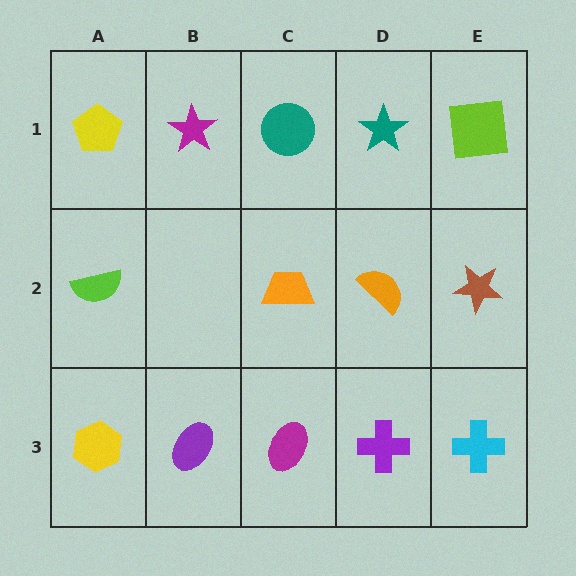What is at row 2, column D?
An orange semicircle.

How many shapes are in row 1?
5 shapes.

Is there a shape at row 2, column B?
No, that cell is empty.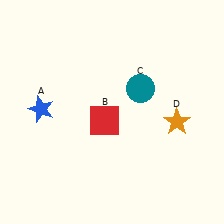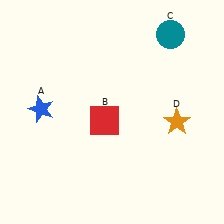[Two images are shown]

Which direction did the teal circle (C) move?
The teal circle (C) moved up.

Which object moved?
The teal circle (C) moved up.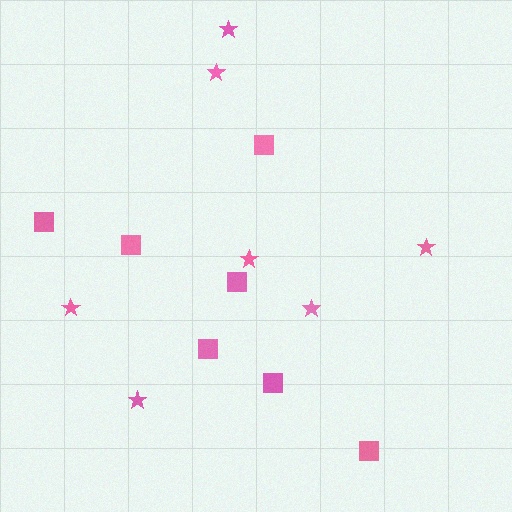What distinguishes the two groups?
There are 2 groups: one group of squares (7) and one group of stars (7).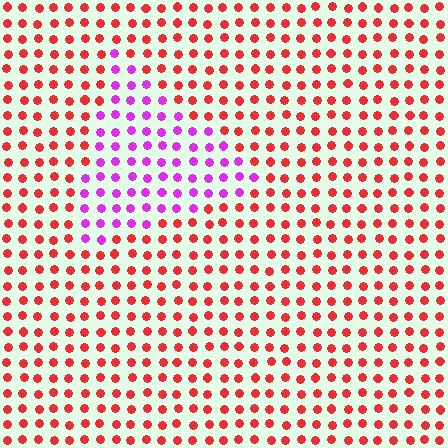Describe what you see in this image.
The image is filled with small red elements in a uniform arrangement. A triangle-shaped region is visible where the elements are tinted to a slightly different hue, forming a subtle color boundary.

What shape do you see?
I see a triangle.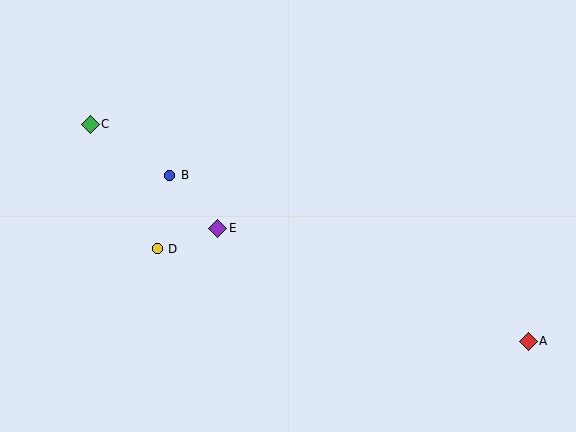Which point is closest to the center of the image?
Point E at (218, 228) is closest to the center.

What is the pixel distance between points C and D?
The distance between C and D is 141 pixels.